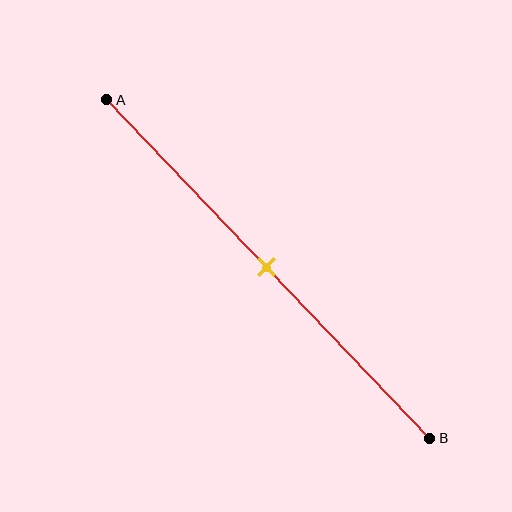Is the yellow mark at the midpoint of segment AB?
Yes, the mark is approximately at the midpoint.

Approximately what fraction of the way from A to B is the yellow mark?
The yellow mark is approximately 50% of the way from A to B.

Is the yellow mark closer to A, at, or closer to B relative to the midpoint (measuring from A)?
The yellow mark is approximately at the midpoint of segment AB.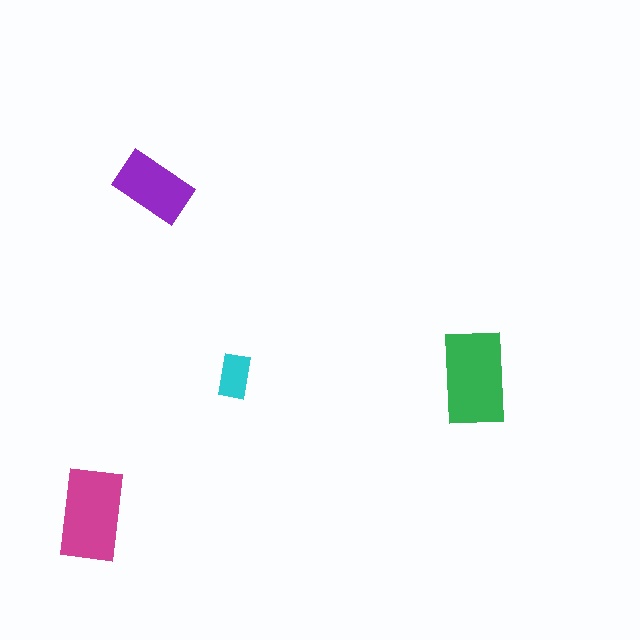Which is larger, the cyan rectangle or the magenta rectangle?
The magenta one.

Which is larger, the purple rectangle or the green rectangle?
The green one.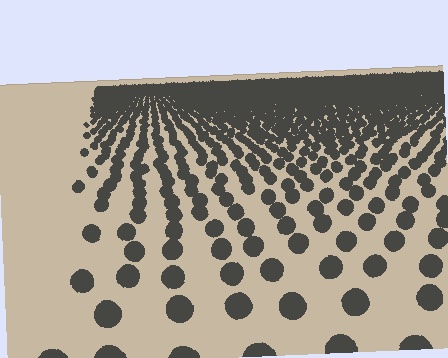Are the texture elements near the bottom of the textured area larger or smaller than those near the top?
Larger. Near the bottom, elements are closer to the viewer and appear at a bigger on-screen size.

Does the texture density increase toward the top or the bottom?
Density increases toward the top.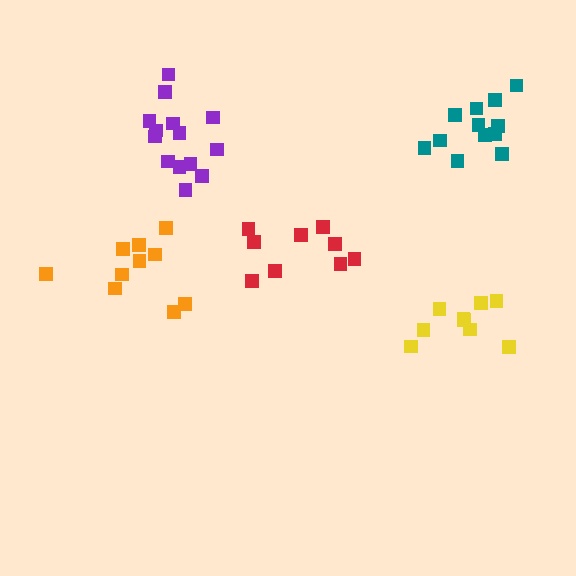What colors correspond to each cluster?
The clusters are colored: orange, yellow, purple, teal, red.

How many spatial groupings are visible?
There are 5 spatial groupings.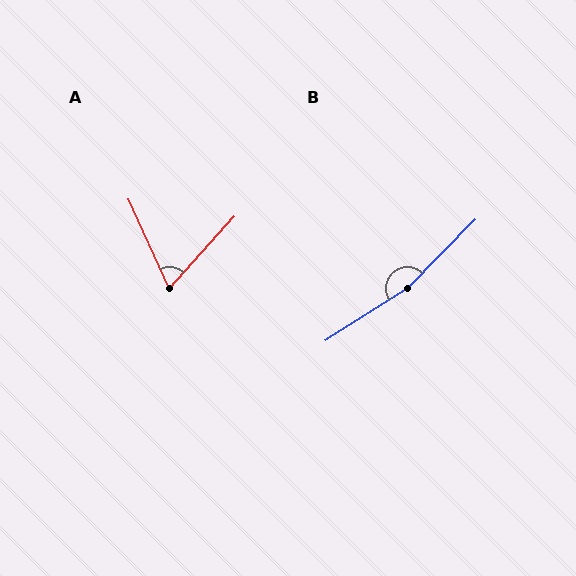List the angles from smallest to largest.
A (66°), B (168°).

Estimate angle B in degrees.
Approximately 168 degrees.